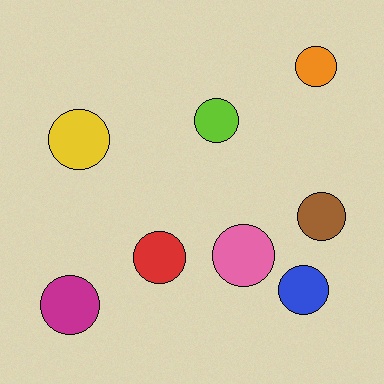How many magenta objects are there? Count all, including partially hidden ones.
There is 1 magenta object.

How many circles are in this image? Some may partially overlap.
There are 8 circles.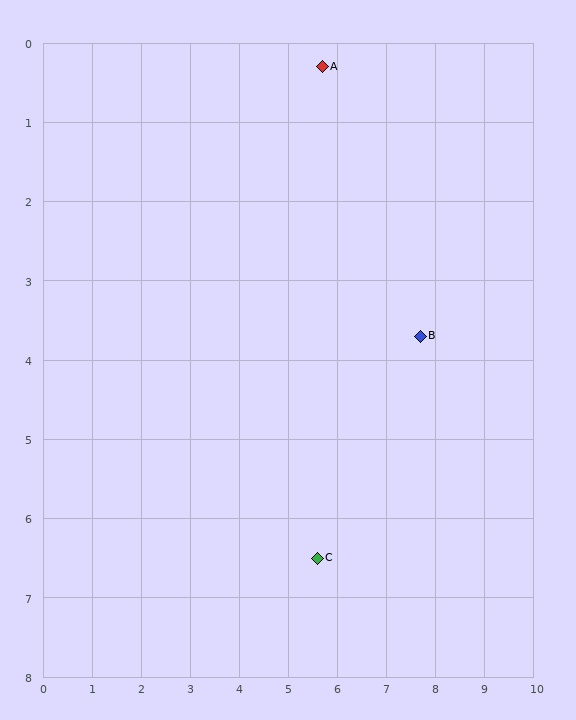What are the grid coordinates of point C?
Point C is at approximately (5.6, 6.5).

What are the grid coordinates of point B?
Point B is at approximately (7.7, 3.7).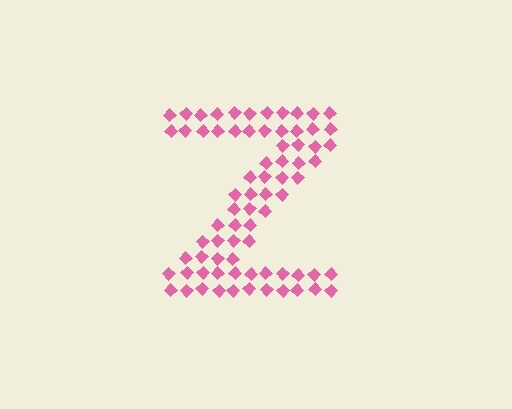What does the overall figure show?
The overall figure shows the letter Z.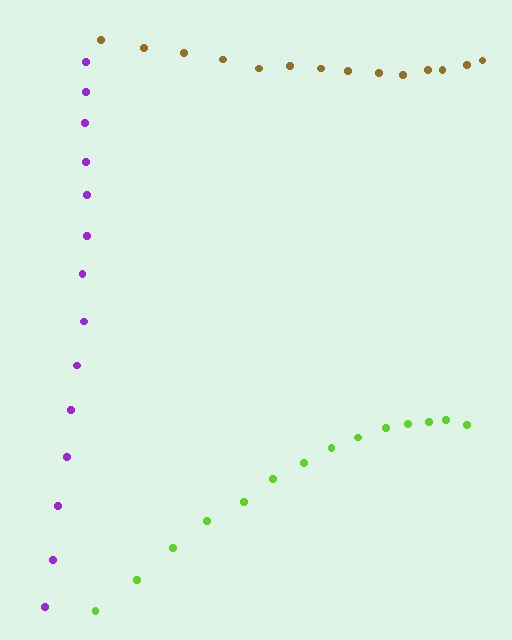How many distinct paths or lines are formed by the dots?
There are 3 distinct paths.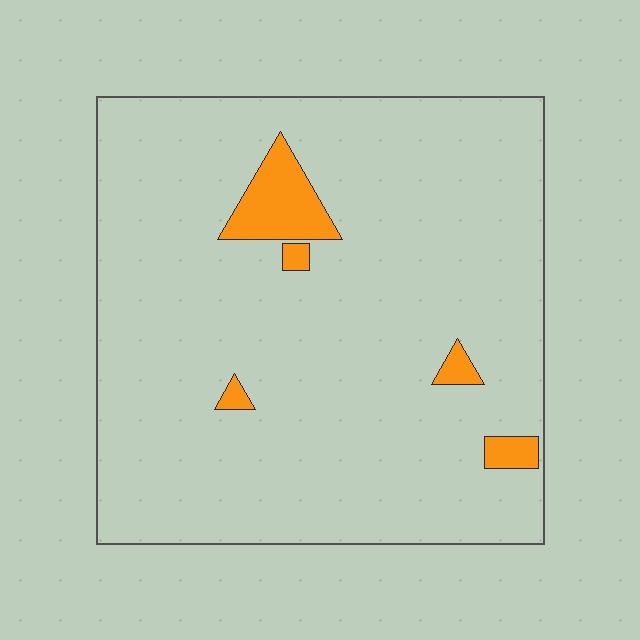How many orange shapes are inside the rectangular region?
5.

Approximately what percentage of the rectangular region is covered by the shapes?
Approximately 5%.